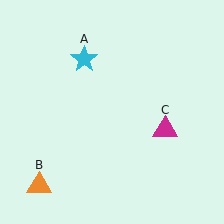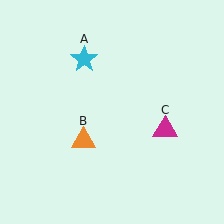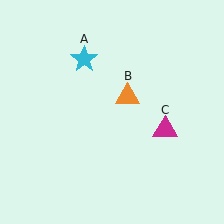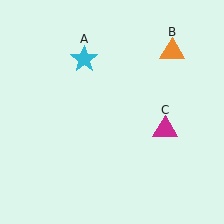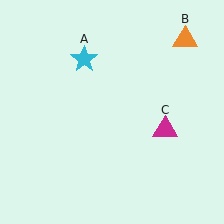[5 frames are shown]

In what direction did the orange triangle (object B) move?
The orange triangle (object B) moved up and to the right.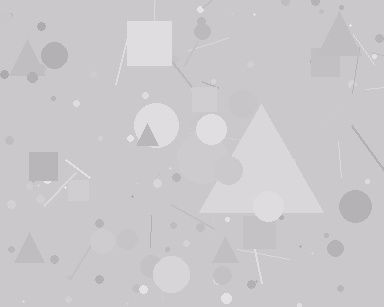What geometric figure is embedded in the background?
A triangle is embedded in the background.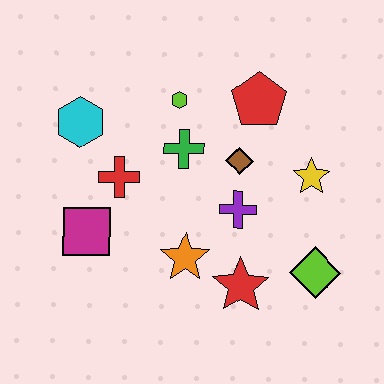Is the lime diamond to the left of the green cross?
No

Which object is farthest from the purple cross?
The cyan hexagon is farthest from the purple cross.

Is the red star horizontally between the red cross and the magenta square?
No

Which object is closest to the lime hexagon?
The green cross is closest to the lime hexagon.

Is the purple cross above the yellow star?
No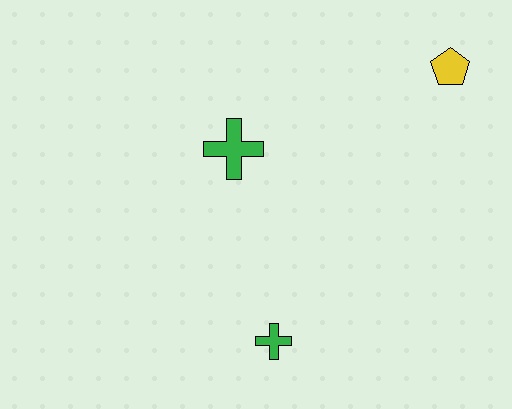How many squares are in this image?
There are no squares.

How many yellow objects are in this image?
There is 1 yellow object.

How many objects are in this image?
There are 3 objects.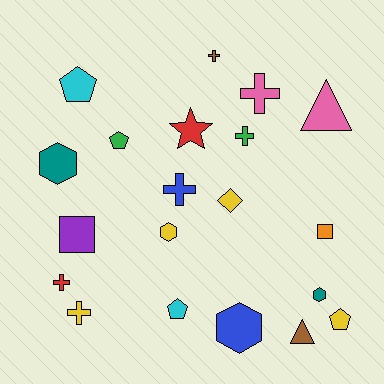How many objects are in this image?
There are 20 objects.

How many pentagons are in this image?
There are 4 pentagons.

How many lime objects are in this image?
There are no lime objects.